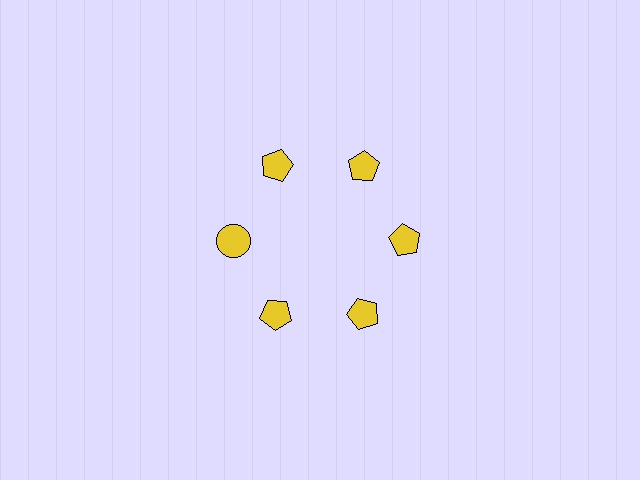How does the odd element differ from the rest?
It has a different shape: circle instead of pentagon.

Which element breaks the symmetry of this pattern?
The yellow circle at roughly the 9 o'clock position breaks the symmetry. All other shapes are yellow pentagons.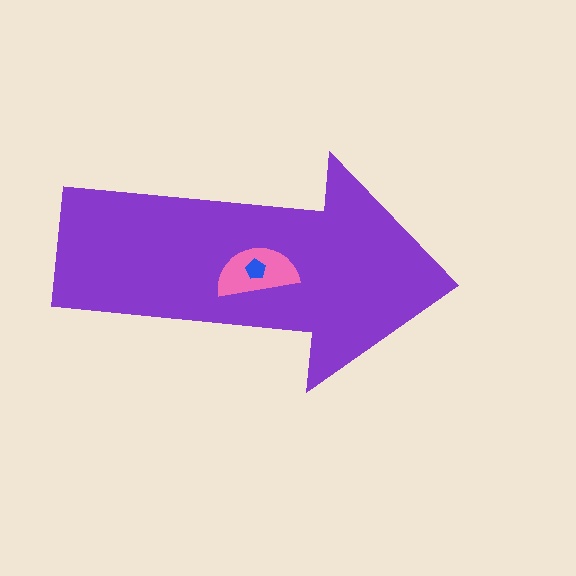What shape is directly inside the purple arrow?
The pink semicircle.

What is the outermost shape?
The purple arrow.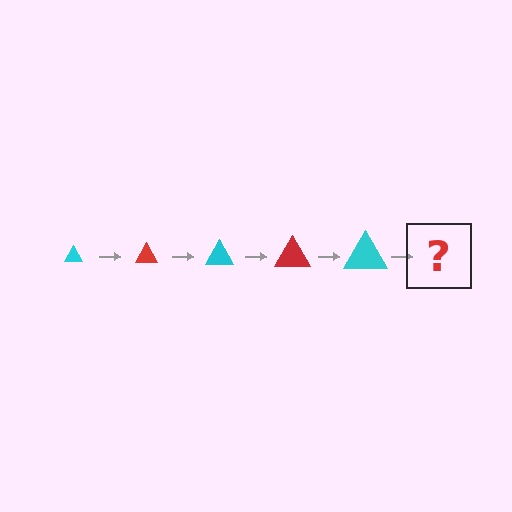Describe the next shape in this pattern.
It should be a red triangle, larger than the previous one.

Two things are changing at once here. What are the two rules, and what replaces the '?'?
The two rules are that the triangle grows larger each step and the color cycles through cyan and red. The '?' should be a red triangle, larger than the previous one.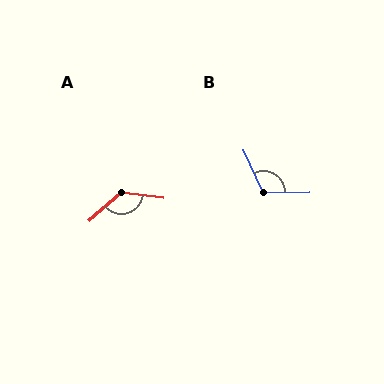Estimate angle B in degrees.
Approximately 114 degrees.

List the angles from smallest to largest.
B (114°), A (131°).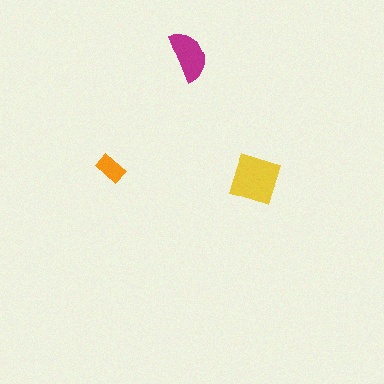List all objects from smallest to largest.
The orange rectangle, the magenta semicircle, the yellow square.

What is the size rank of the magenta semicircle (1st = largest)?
2nd.